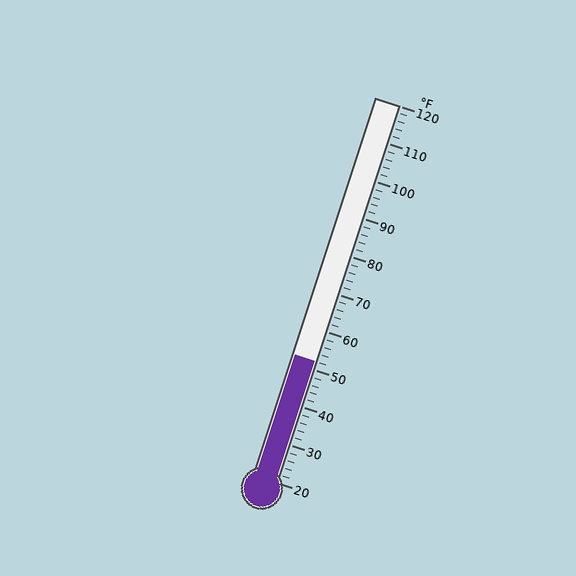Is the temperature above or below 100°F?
The temperature is below 100°F.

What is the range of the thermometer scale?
The thermometer scale ranges from 20°F to 120°F.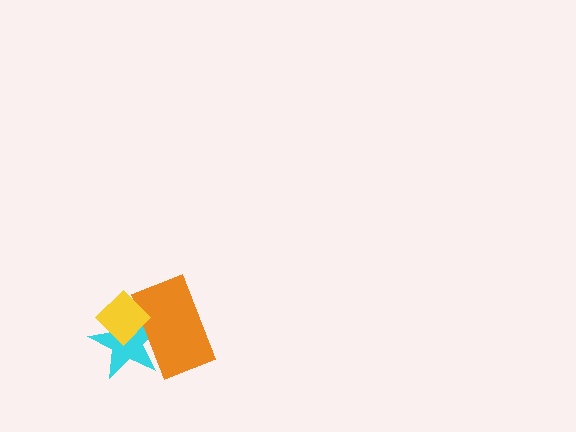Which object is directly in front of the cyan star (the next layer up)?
The orange rectangle is directly in front of the cyan star.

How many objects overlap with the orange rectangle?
2 objects overlap with the orange rectangle.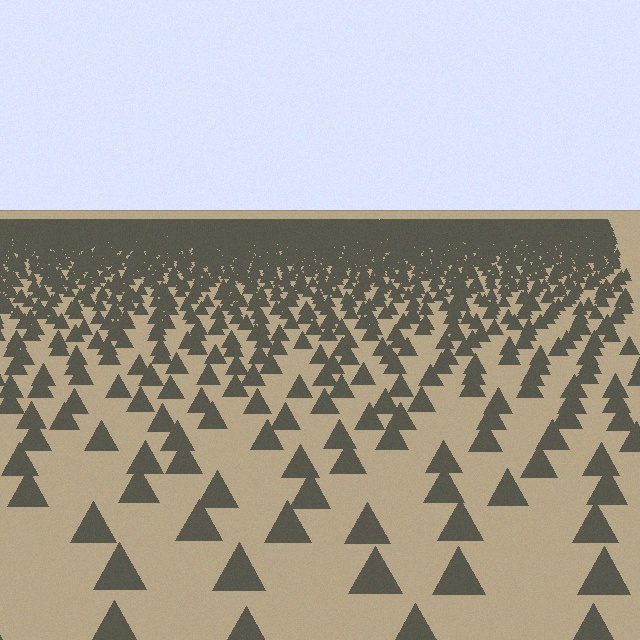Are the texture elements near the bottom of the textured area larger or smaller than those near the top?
Larger. Near the bottom, elements are closer to the viewer and appear at a bigger on-screen size.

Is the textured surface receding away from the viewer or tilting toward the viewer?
The surface is receding away from the viewer. Texture elements get smaller and denser toward the top.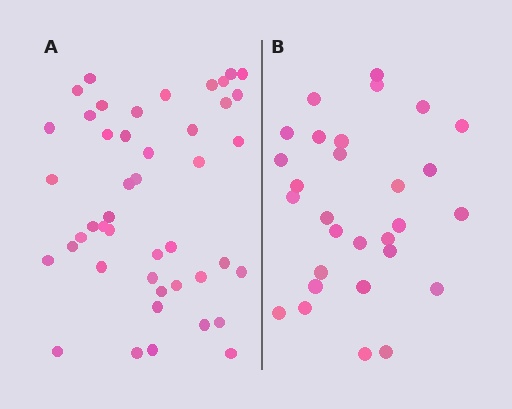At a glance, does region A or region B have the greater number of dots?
Region A (the left region) has more dots.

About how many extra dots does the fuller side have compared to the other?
Region A has approximately 15 more dots than region B.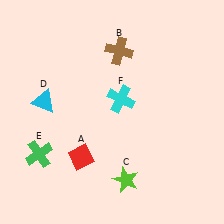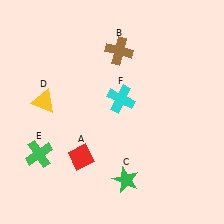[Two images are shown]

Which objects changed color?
C changed from lime to green. D changed from cyan to yellow.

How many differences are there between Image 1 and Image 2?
There are 2 differences between the two images.